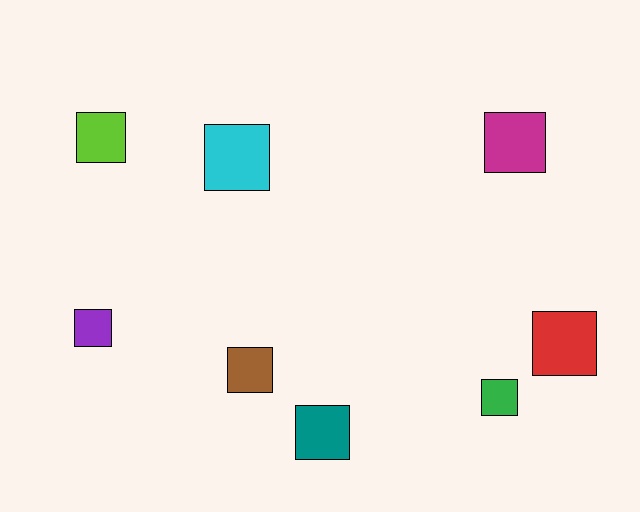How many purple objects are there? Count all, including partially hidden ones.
There is 1 purple object.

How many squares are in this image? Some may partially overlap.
There are 8 squares.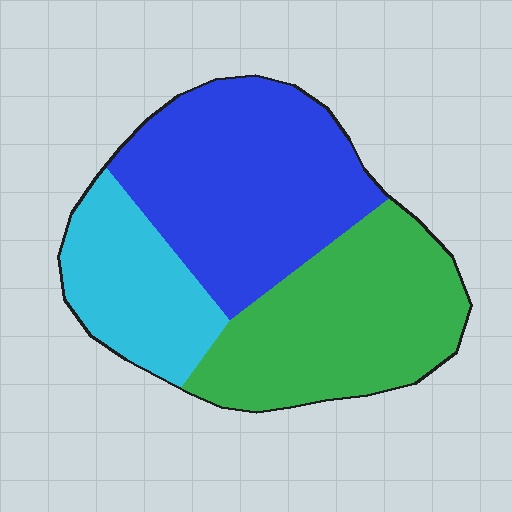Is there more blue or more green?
Blue.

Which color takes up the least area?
Cyan, at roughly 20%.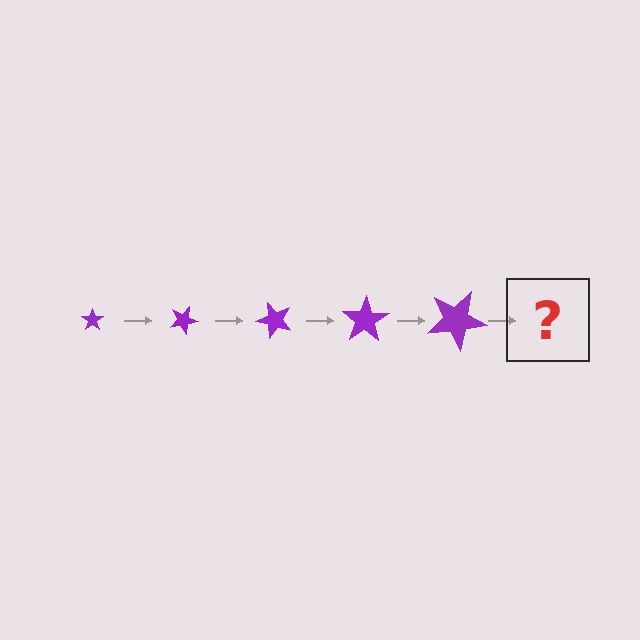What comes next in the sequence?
The next element should be a star, larger than the previous one and rotated 125 degrees from the start.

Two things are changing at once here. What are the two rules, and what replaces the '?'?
The two rules are that the star grows larger each step and it rotates 25 degrees each step. The '?' should be a star, larger than the previous one and rotated 125 degrees from the start.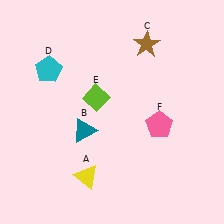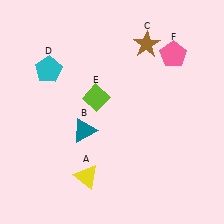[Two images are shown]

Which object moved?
The pink pentagon (F) moved up.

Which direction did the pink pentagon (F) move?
The pink pentagon (F) moved up.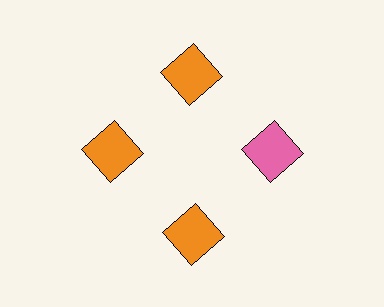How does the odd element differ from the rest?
It has a different color: pink instead of orange.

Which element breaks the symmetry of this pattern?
The pink square at roughly the 3 o'clock position breaks the symmetry. All other shapes are orange squares.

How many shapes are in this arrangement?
There are 4 shapes arranged in a ring pattern.